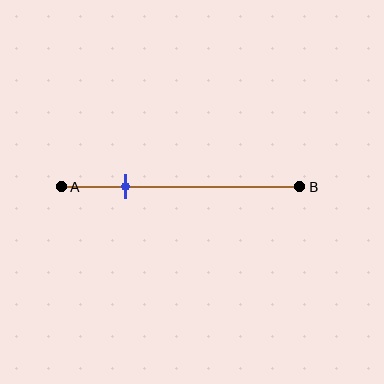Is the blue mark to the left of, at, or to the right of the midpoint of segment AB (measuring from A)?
The blue mark is to the left of the midpoint of segment AB.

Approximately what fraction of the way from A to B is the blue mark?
The blue mark is approximately 25% of the way from A to B.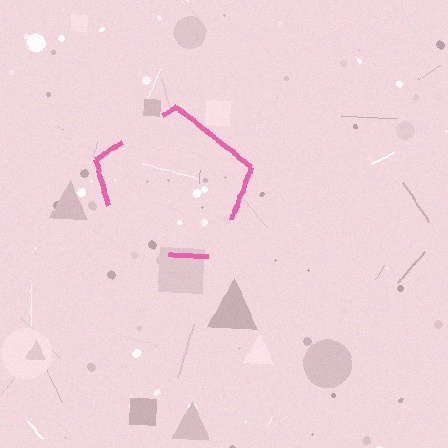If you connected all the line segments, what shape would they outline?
They would outline a pentagon.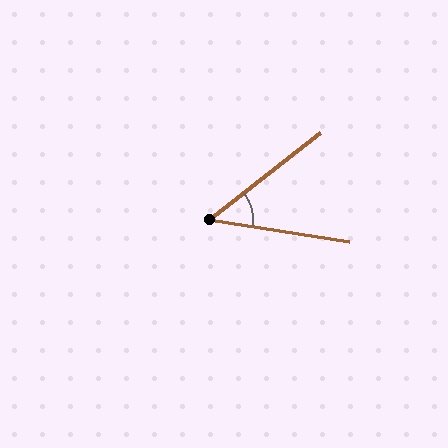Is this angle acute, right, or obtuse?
It is acute.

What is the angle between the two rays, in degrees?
Approximately 47 degrees.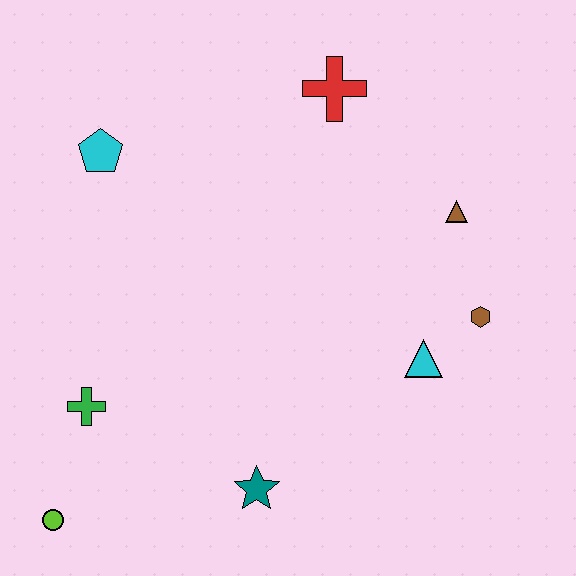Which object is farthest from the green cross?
The brown triangle is farthest from the green cross.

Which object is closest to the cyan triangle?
The brown hexagon is closest to the cyan triangle.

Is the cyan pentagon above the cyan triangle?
Yes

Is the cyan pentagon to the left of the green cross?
No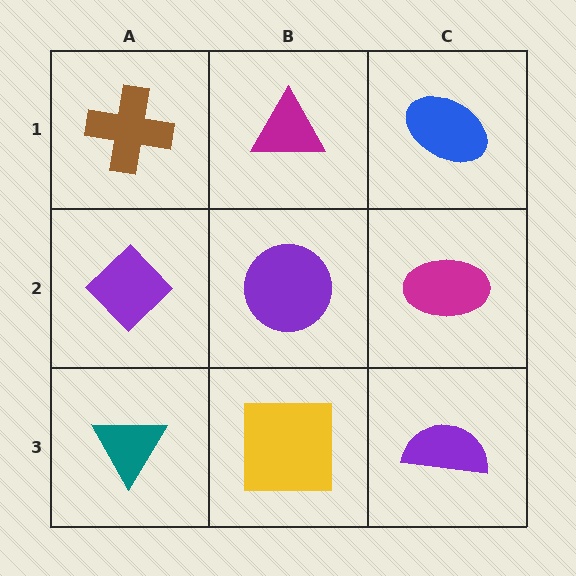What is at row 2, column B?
A purple circle.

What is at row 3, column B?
A yellow square.